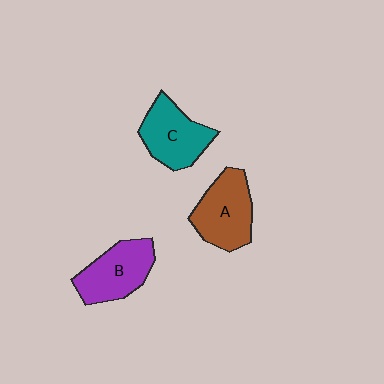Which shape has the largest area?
Shape A (brown).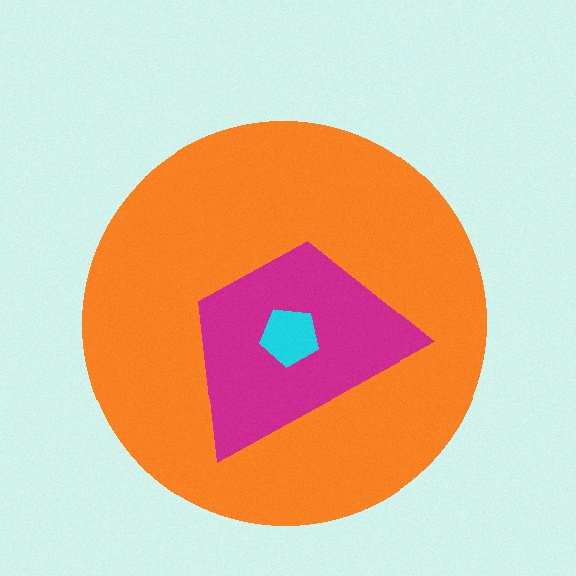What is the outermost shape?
The orange circle.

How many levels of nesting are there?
3.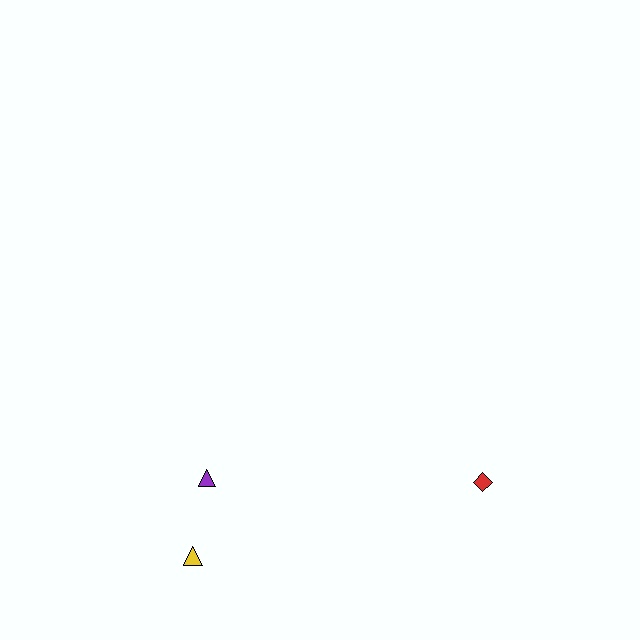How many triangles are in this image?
There are 2 triangles.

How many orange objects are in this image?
There are no orange objects.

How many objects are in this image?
There are 3 objects.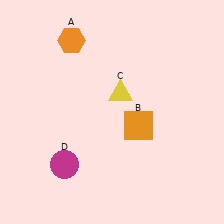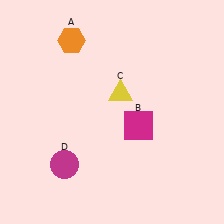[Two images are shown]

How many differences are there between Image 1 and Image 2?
There is 1 difference between the two images.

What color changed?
The square (B) changed from orange in Image 1 to magenta in Image 2.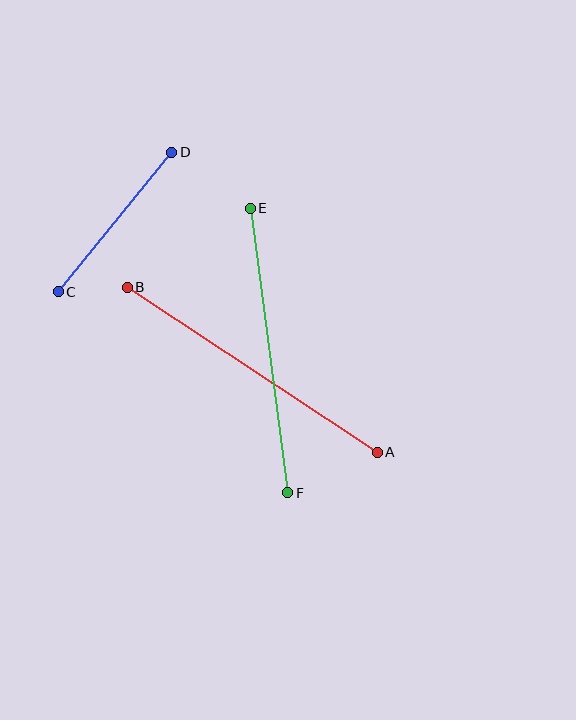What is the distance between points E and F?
The distance is approximately 287 pixels.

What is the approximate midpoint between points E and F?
The midpoint is at approximately (269, 351) pixels.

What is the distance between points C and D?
The distance is approximately 180 pixels.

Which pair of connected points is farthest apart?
Points A and B are farthest apart.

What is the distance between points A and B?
The distance is approximately 300 pixels.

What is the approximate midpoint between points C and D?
The midpoint is at approximately (115, 222) pixels.